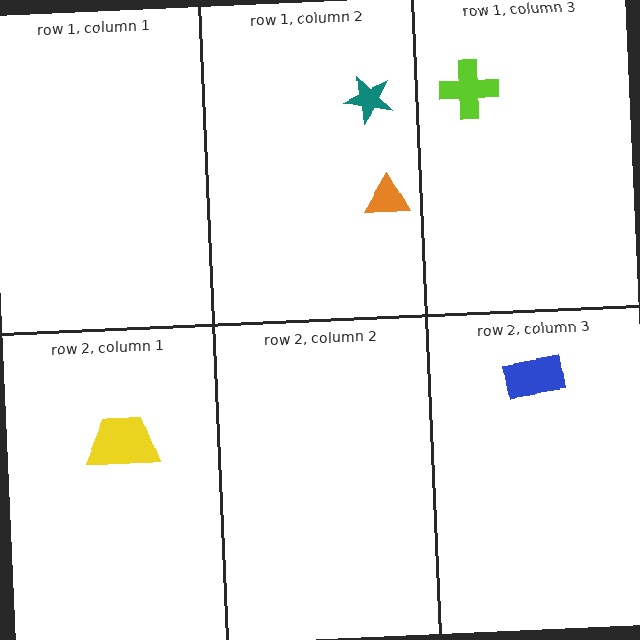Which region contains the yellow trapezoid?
The row 2, column 1 region.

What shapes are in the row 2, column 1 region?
The yellow trapezoid.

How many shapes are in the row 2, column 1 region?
1.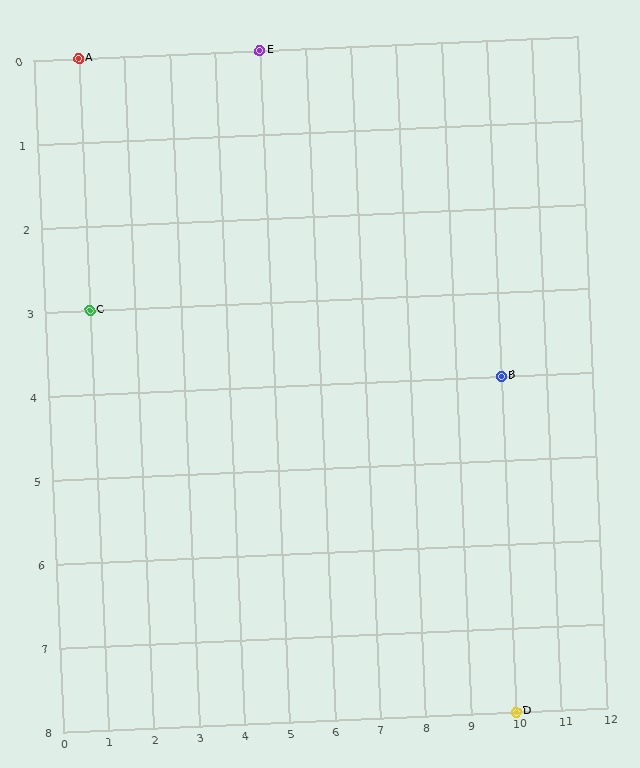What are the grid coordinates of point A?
Point A is at grid coordinates (1, 0).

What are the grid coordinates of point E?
Point E is at grid coordinates (5, 0).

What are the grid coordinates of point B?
Point B is at grid coordinates (10, 4).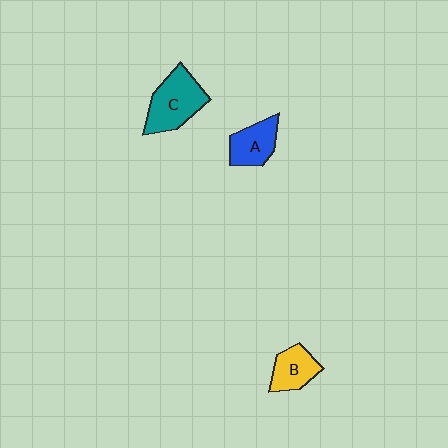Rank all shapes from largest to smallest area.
From largest to smallest: C (teal), A (blue), B (yellow).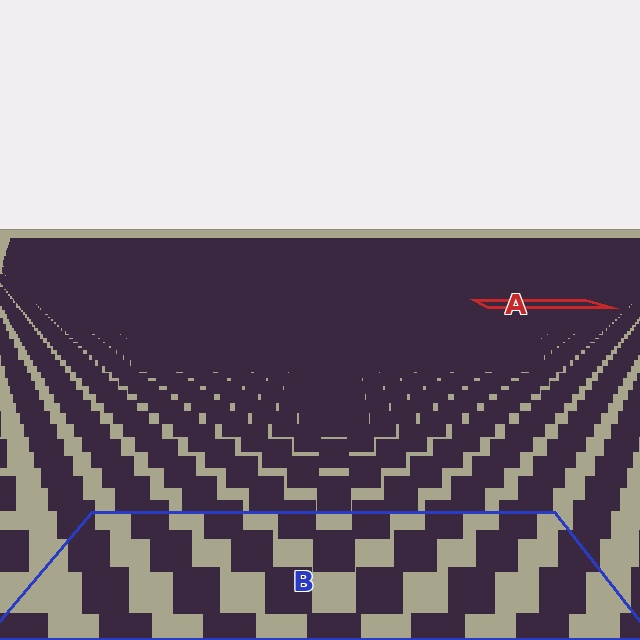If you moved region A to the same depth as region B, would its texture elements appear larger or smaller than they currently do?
They would appear larger. At a closer depth, the same texture elements are projected at a bigger on-screen size.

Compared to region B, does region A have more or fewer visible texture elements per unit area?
Region A has more texture elements per unit area — they are packed more densely because it is farther away.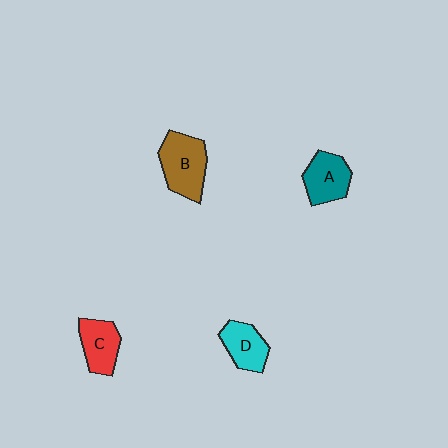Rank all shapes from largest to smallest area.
From largest to smallest: B (brown), A (teal), C (red), D (cyan).